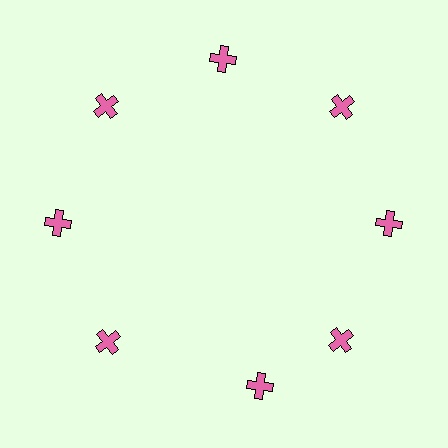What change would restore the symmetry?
The symmetry would be restored by rotating it back into even spacing with its neighbors so that all 8 crosses sit at equal angles and equal distance from the center.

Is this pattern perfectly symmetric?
No. The 8 pink crosses are arranged in a ring, but one element near the 6 o'clock position is rotated out of alignment along the ring, breaking the 8-fold rotational symmetry.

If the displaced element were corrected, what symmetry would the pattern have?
It would have 8-fold rotational symmetry — the pattern would map onto itself every 45 degrees.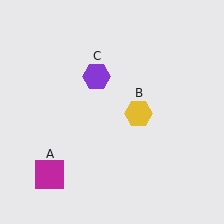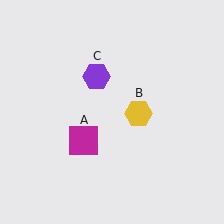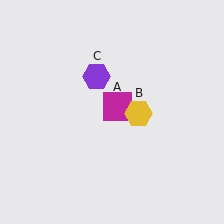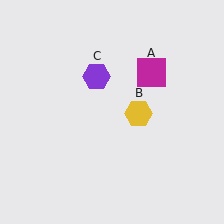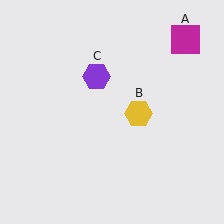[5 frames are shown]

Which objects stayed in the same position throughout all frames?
Yellow hexagon (object B) and purple hexagon (object C) remained stationary.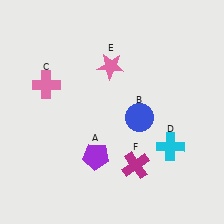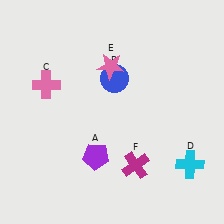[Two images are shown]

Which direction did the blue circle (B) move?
The blue circle (B) moved up.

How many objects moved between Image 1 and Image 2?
2 objects moved between the two images.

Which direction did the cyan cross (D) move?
The cyan cross (D) moved right.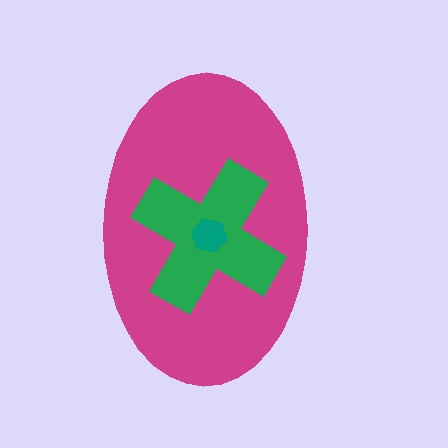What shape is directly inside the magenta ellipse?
The green cross.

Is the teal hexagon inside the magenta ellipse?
Yes.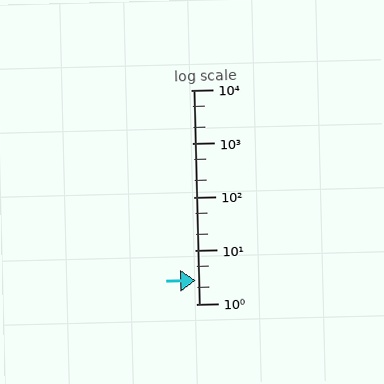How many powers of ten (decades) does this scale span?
The scale spans 4 decades, from 1 to 10000.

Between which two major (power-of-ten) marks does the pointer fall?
The pointer is between 1 and 10.